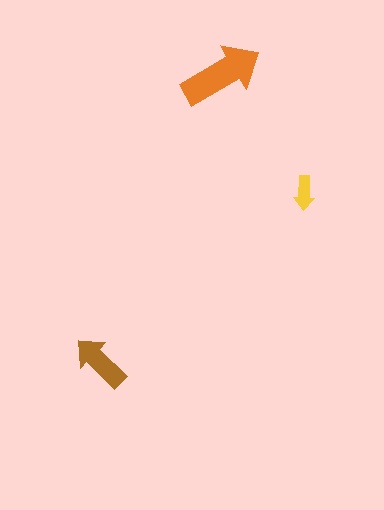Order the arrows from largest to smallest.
the orange one, the brown one, the yellow one.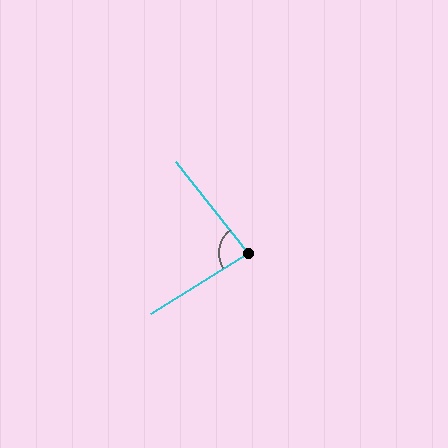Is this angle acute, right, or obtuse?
It is acute.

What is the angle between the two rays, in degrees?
Approximately 84 degrees.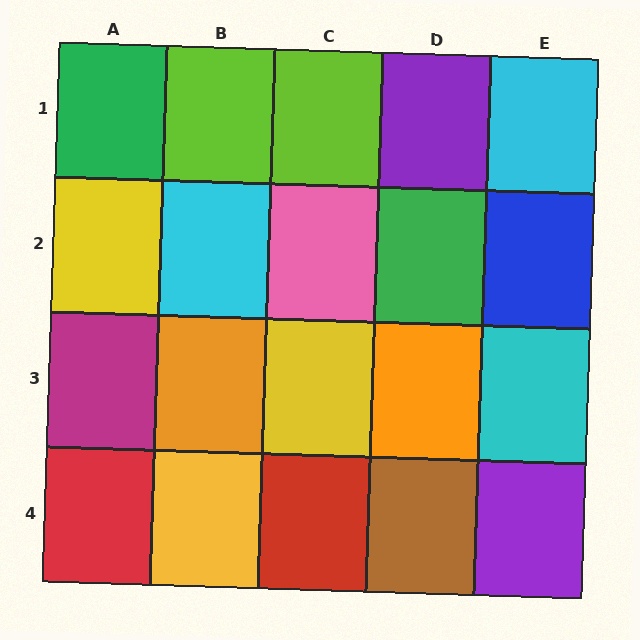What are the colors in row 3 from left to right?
Magenta, orange, yellow, orange, cyan.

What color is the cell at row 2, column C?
Pink.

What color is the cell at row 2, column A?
Yellow.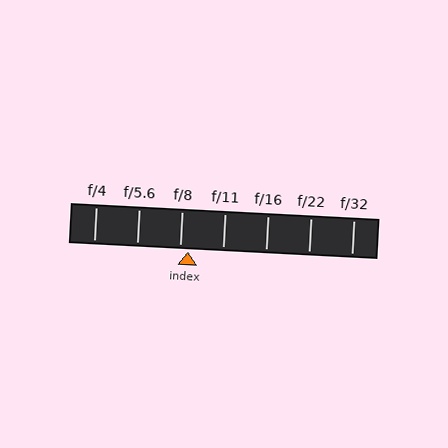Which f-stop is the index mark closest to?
The index mark is closest to f/8.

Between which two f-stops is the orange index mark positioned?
The index mark is between f/8 and f/11.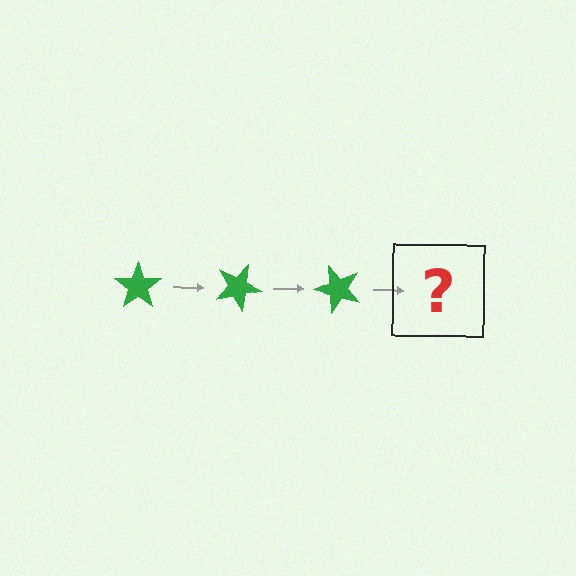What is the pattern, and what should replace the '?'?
The pattern is that the star rotates 25 degrees each step. The '?' should be a green star rotated 75 degrees.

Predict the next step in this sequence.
The next step is a green star rotated 75 degrees.